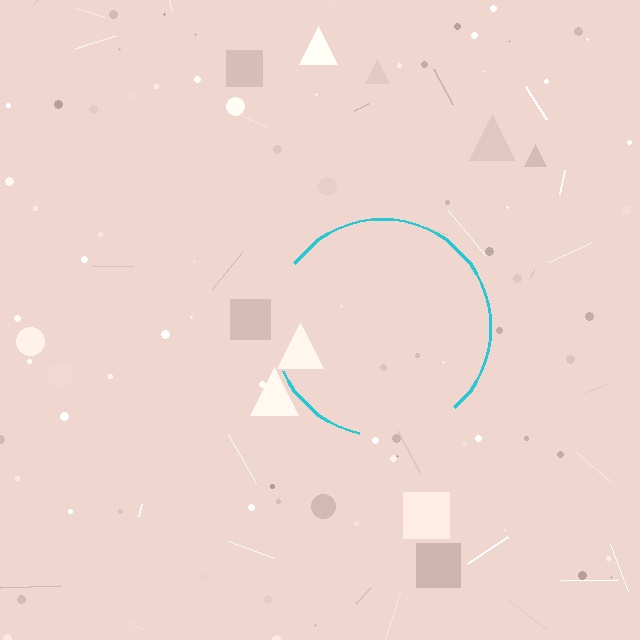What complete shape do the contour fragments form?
The contour fragments form a circle.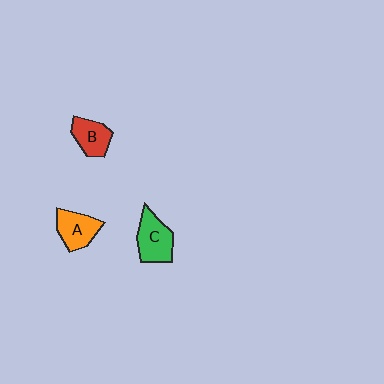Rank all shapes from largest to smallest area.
From largest to smallest: C (green), A (orange), B (red).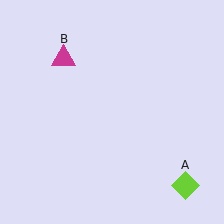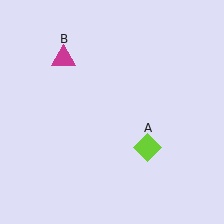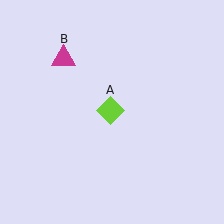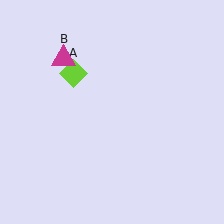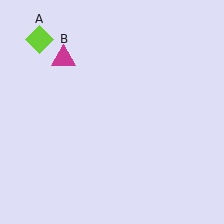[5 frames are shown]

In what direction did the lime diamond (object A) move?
The lime diamond (object A) moved up and to the left.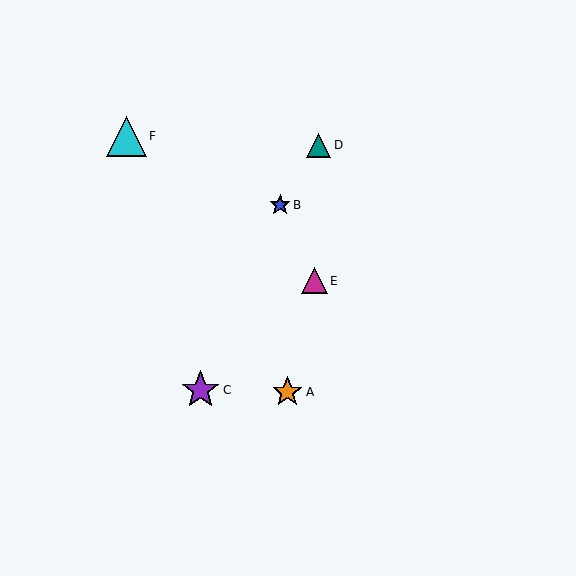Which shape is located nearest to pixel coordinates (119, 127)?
The cyan triangle (labeled F) at (126, 136) is nearest to that location.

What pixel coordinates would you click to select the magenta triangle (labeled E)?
Click at (314, 281) to select the magenta triangle E.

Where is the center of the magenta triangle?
The center of the magenta triangle is at (314, 281).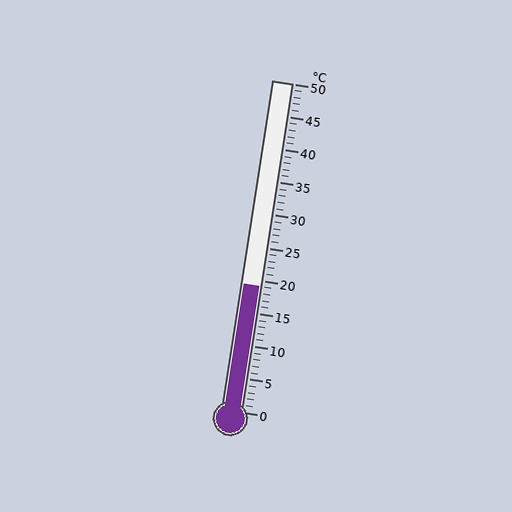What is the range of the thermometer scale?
The thermometer scale ranges from 0°C to 50°C.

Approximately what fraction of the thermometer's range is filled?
The thermometer is filled to approximately 40% of its range.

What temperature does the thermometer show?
The thermometer shows approximately 19°C.